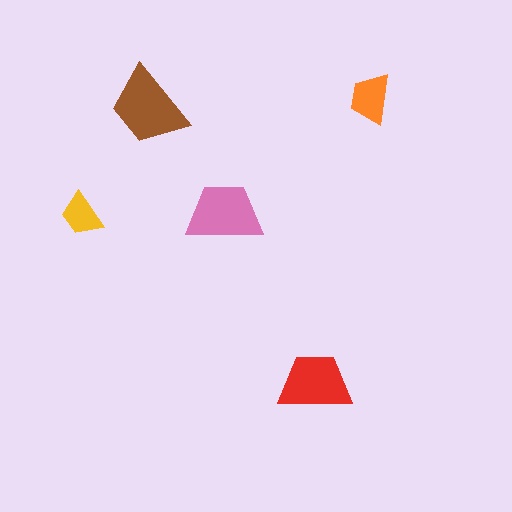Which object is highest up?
The orange trapezoid is topmost.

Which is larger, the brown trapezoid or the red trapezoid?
The brown one.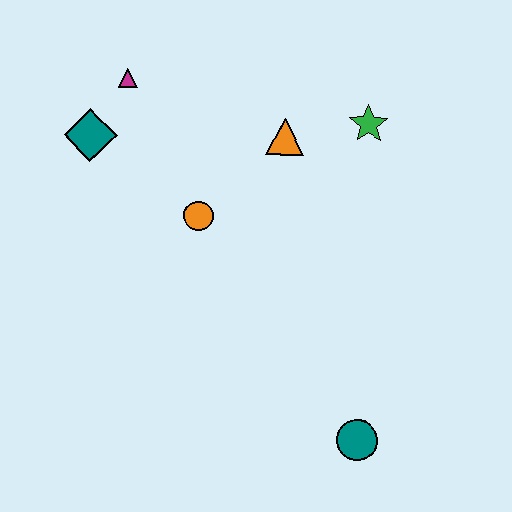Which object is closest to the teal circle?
The orange circle is closest to the teal circle.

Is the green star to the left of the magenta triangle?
No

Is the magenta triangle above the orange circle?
Yes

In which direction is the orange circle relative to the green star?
The orange circle is to the left of the green star.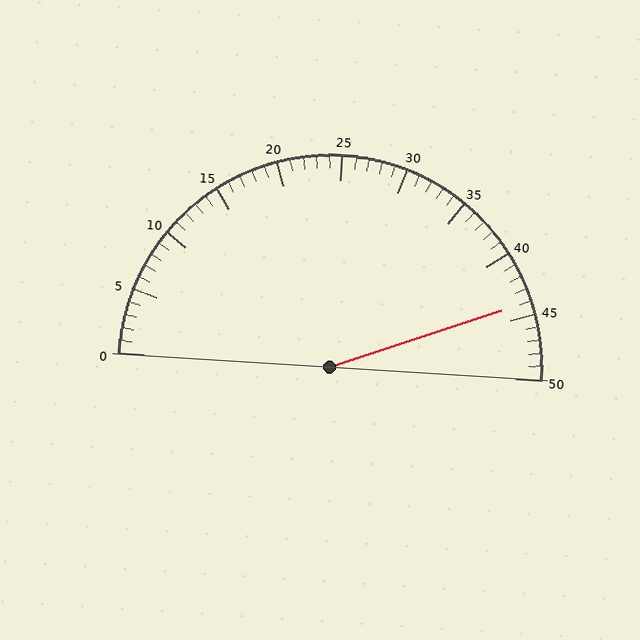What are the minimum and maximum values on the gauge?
The gauge ranges from 0 to 50.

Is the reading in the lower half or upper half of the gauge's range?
The reading is in the upper half of the range (0 to 50).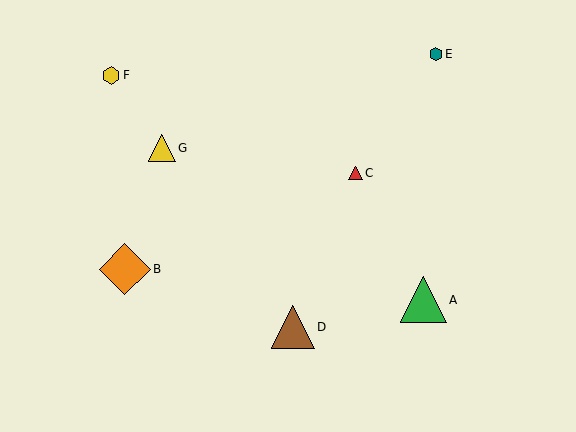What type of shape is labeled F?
Shape F is a yellow hexagon.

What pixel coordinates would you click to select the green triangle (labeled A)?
Click at (423, 300) to select the green triangle A.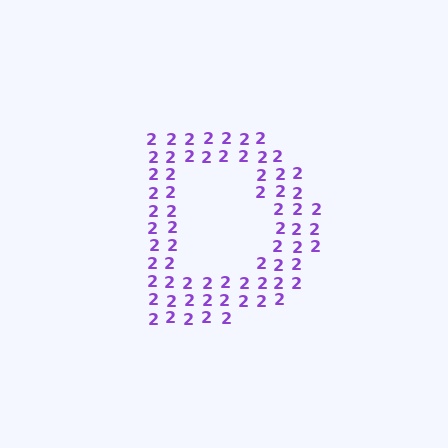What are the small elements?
The small elements are digit 2's.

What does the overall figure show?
The overall figure shows the letter D.